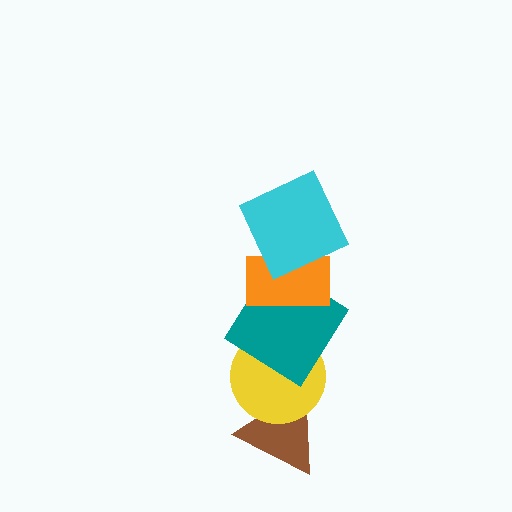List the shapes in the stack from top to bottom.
From top to bottom: the cyan square, the orange rectangle, the teal diamond, the yellow circle, the brown triangle.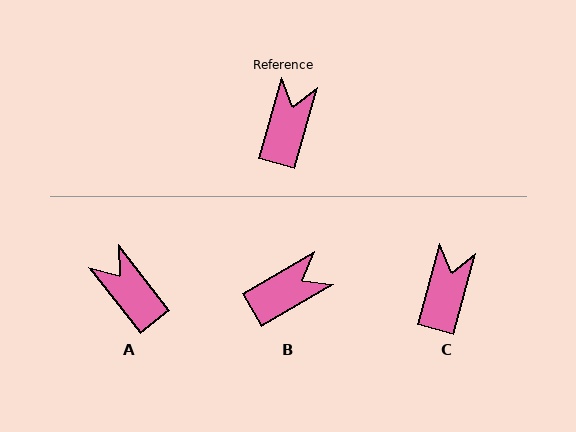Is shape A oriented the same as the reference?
No, it is off by about 53 degrees.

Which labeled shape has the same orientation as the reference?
C.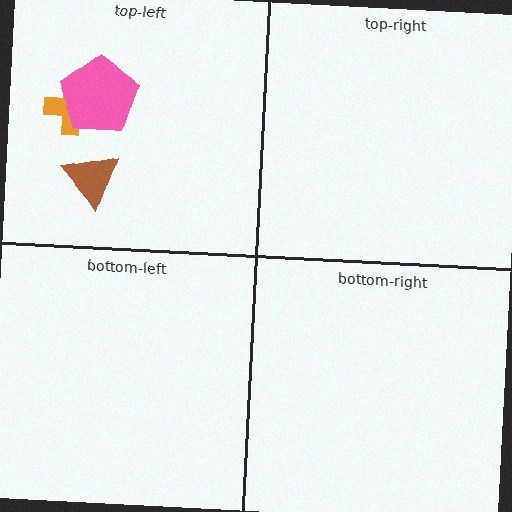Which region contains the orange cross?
The top-left region.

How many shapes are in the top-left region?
3.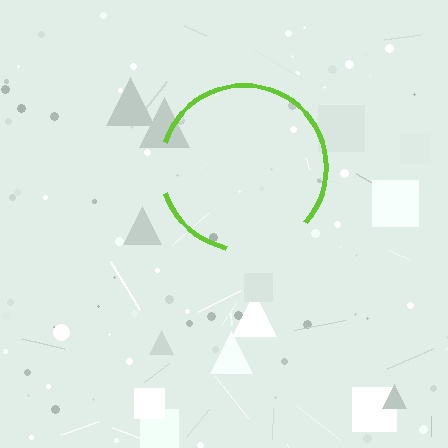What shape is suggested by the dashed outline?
The dashed outline suggests a circle.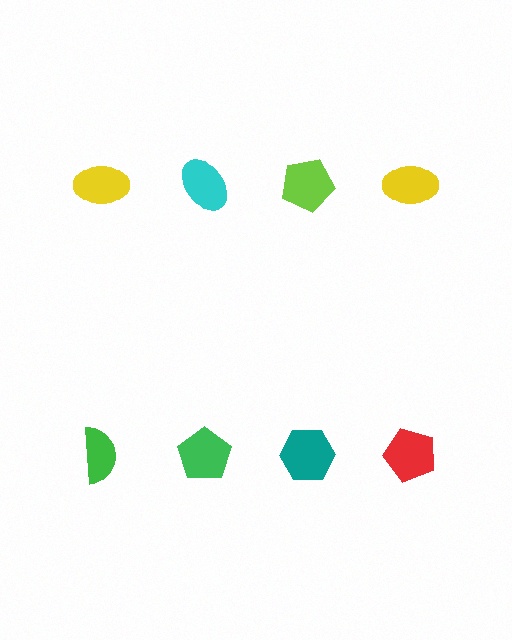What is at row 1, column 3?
A lime pentagon.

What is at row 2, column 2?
A green pentagon.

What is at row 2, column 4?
A red pentagon.